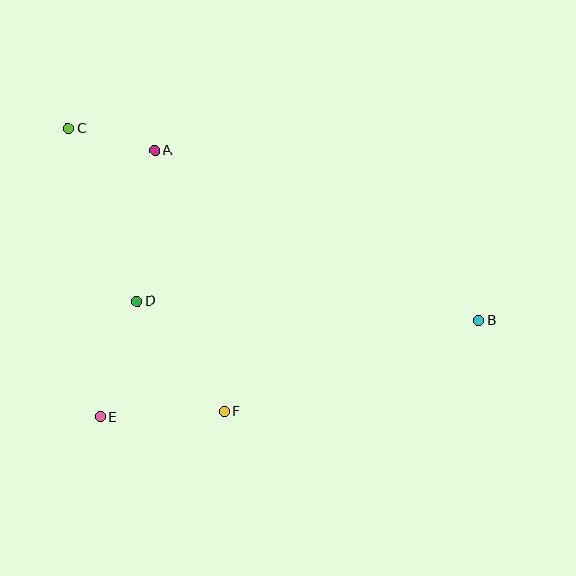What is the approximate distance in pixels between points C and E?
The distance between C and E is approximately 290 pixels.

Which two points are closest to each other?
Points A and C are closest to each other.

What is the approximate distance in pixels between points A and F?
The distance between A and F is approximately 270 pixels.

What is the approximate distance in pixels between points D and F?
The distance between D and F is approximately 140 pixels.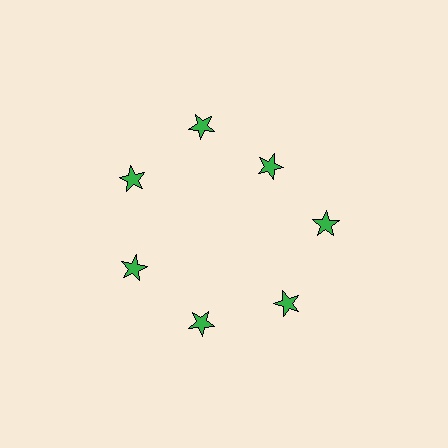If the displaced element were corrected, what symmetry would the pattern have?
It would have 7-fold rotational symmetry — the pattern would map onto itself every 51 degrees.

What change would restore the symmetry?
The symmetry would be restored by moving it outward, back onto the ring so that all 7 stars sit at equal angles and equal distance from the center.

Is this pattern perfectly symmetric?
No. The 7 green stars are arranged in a ring, but one element near the 1 o'clock position is pulled inward toward the center, breaking the 7-fold rotational symmetry.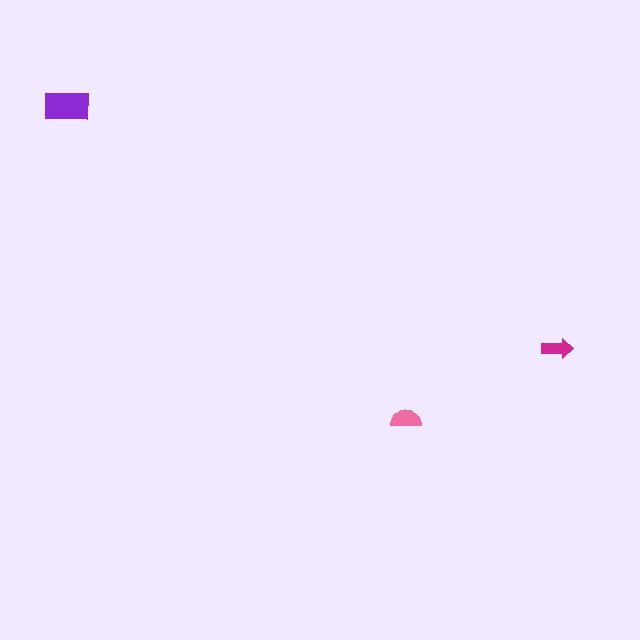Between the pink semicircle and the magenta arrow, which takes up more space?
The pink semicircle.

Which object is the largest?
The purple rectangle.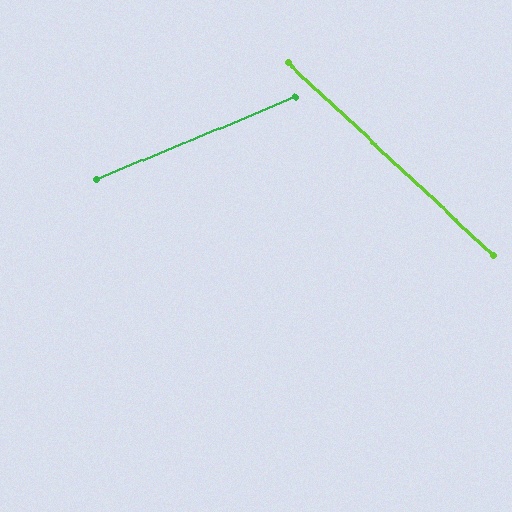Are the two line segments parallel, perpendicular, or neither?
Neither parallel nor perpendicular — they differ by about 66°.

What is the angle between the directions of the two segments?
Approximately 66 degrees.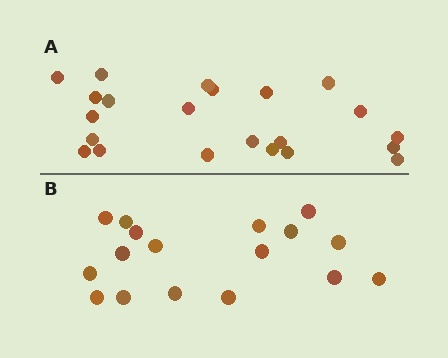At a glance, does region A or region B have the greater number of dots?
Region A (the top region) has more dots.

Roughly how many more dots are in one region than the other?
Region A has about 5 more dots than region B.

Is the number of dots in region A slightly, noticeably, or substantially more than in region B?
Region A has noticeably more, but not dramatically so. The ratio is roughly 1.3 to 1.